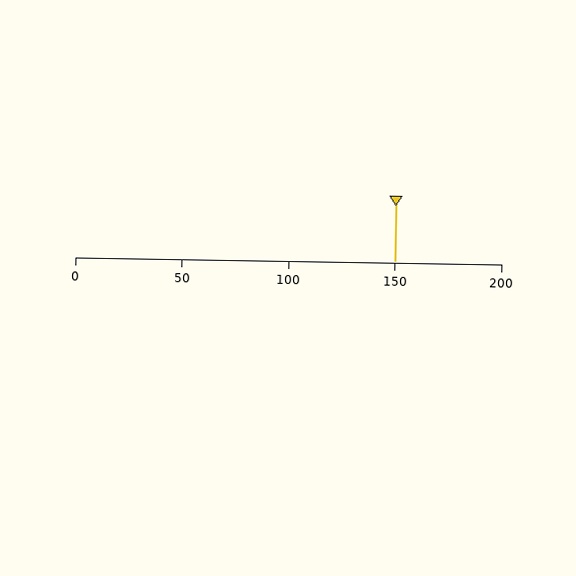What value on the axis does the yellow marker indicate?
The marker indicates approximately 150.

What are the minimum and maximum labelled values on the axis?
The axis runs from 0 to 200.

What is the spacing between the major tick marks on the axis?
The major ticks are spaced 50 apart.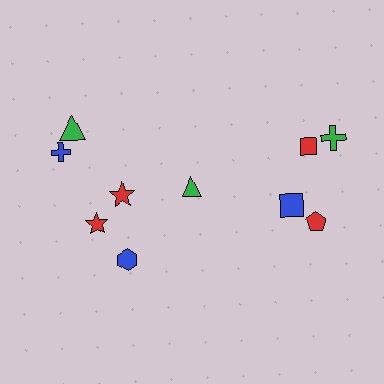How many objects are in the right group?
There are 4 objects.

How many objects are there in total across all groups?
There are 10 objects.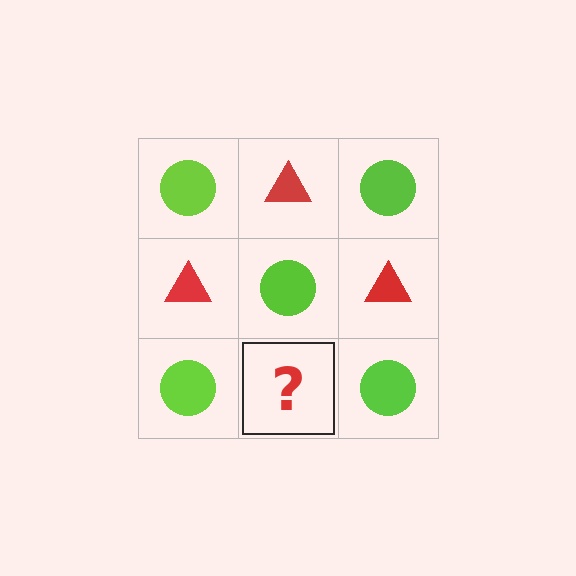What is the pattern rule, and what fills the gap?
The rule is that it alternates lime circle and red triangle in a checkerboard pattern. The gap should be filled with a red triangle.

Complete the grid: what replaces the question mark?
The question mark should be replaced with a red triangle.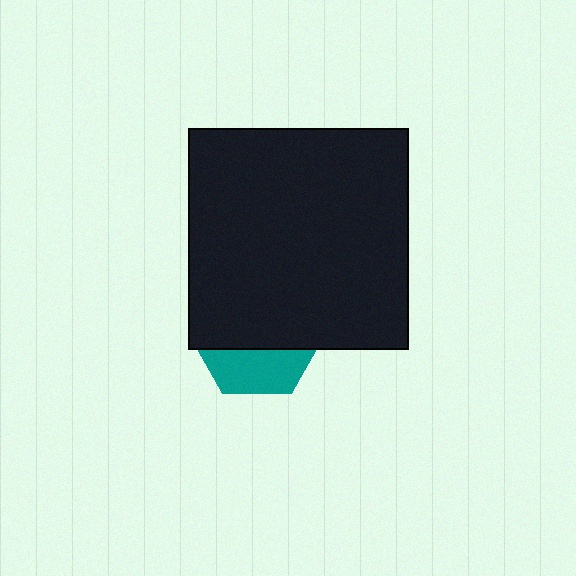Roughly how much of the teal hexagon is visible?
A small part of it is visible (roughly 34%).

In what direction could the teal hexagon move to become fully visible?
The teal hexagon could move down. That would shift it out from behind the black square entirely.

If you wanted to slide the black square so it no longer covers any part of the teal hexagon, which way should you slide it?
Slide it up — that is the most direct way to separate the two shapes.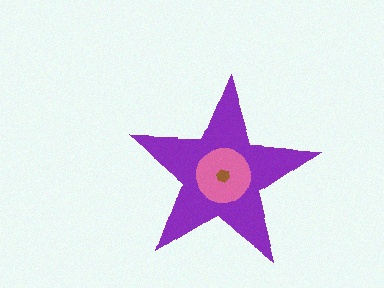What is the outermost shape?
The purple star.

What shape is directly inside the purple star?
The pink circle.